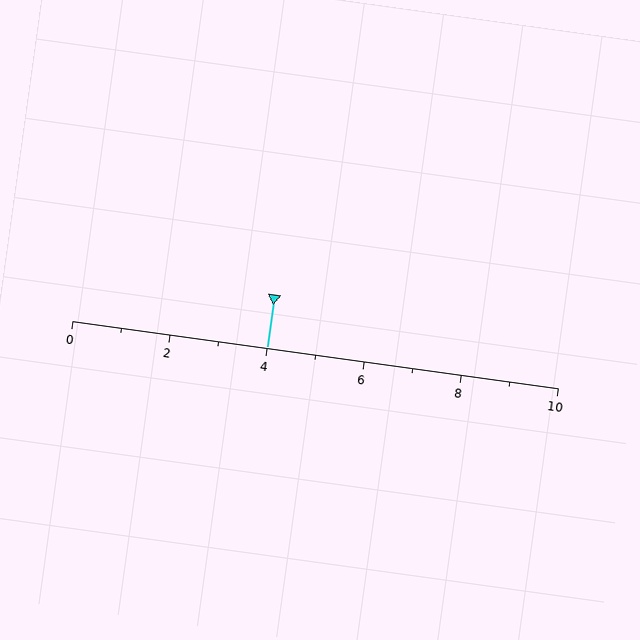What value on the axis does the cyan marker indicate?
The marker indicates approximately 4.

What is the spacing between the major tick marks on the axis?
The major ticks are spaced 2 apart.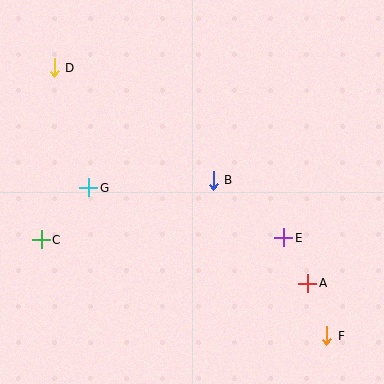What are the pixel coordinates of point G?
Point G is at (89, 188).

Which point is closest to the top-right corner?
Point B is closest to the top-right corner.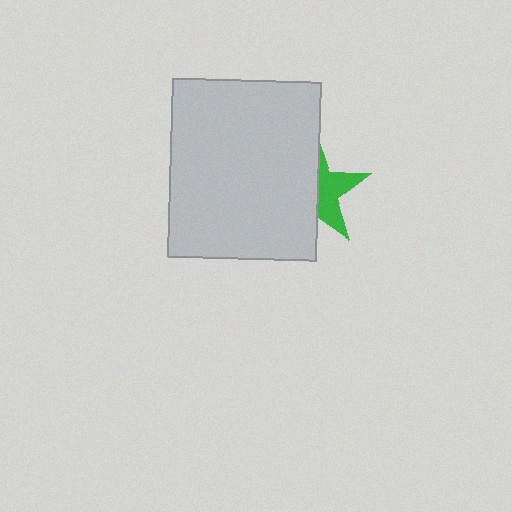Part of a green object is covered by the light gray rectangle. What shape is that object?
It is a star.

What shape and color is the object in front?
The object in front is a light gray rectangle.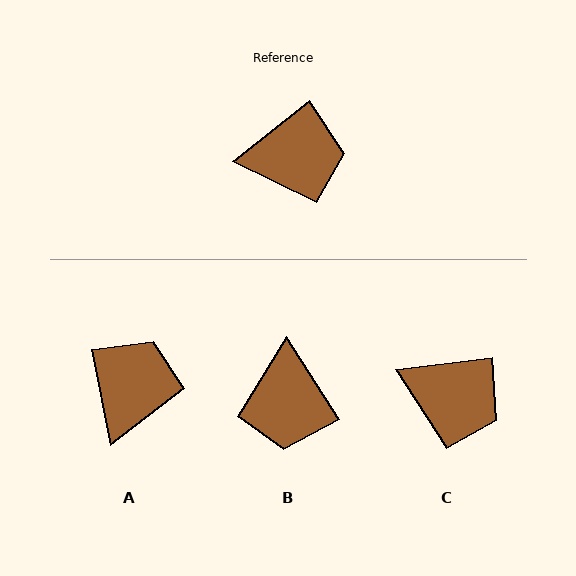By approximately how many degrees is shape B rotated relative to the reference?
Approximately 96 degrees clockwise.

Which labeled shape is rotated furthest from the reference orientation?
B, about 96 degrees away.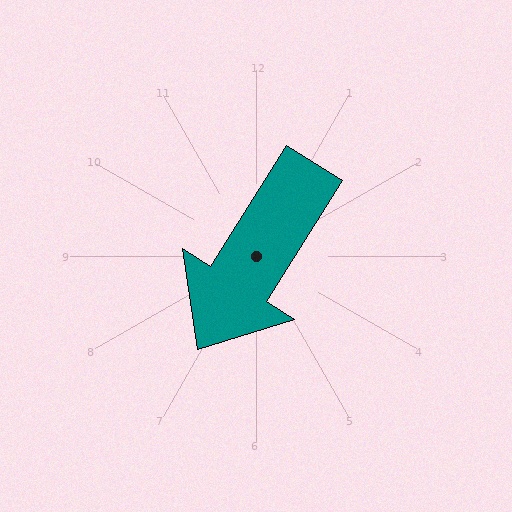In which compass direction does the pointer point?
Southwest.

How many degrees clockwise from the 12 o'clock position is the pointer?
Approximately 212 degrees.